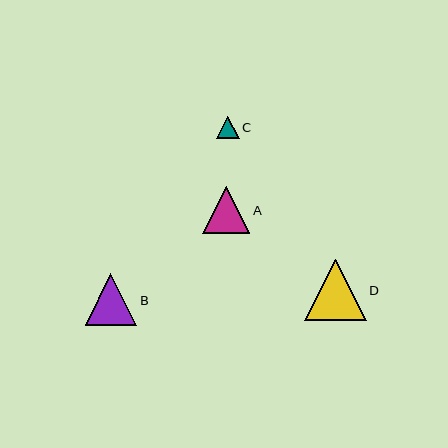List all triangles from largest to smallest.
From largest to smallest: D, B, A, C.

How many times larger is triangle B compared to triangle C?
Triangle B is approximately 2.3 times the size of triangle C.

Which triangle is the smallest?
Triangle C is the smallest with a size of approximately 22 pixels.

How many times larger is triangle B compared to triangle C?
Triangle B is approximately 2.3 times the size of triangle C.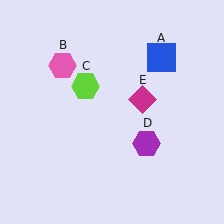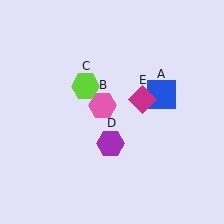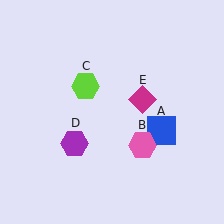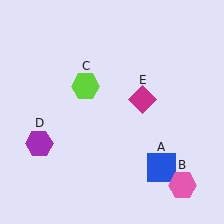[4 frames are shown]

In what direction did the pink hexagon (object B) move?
The pink hexagon (object B) moved down and to the right.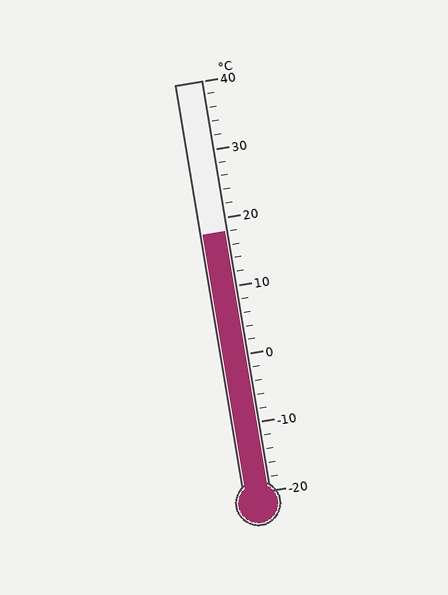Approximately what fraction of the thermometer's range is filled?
The thermometer is filled to approximately 65% of its range.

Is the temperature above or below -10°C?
The temperature is above -10°C.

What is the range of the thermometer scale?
The thermometer scale ranges from -20°C to 40°C.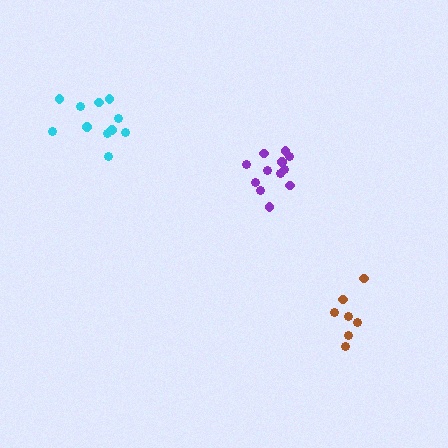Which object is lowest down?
The brown cluster is bottommost.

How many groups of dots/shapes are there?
There are 3 groups.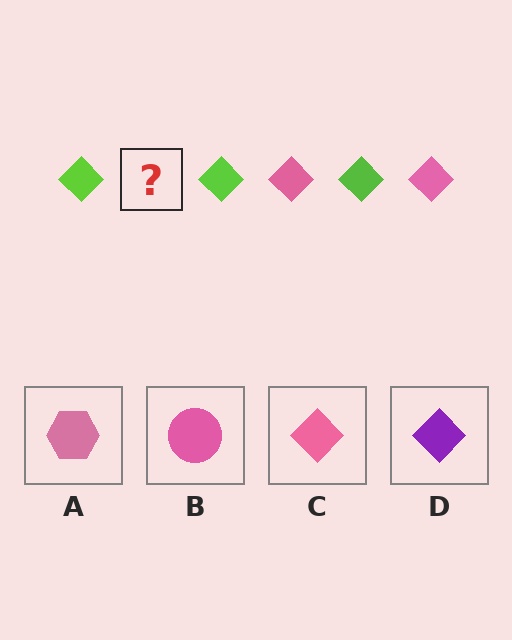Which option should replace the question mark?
Option C.